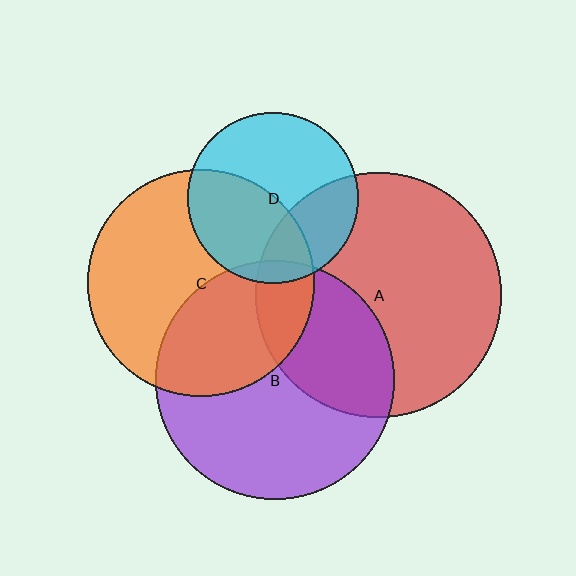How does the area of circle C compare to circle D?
Approximately 1.8 times.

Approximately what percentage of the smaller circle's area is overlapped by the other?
Approximately 40%.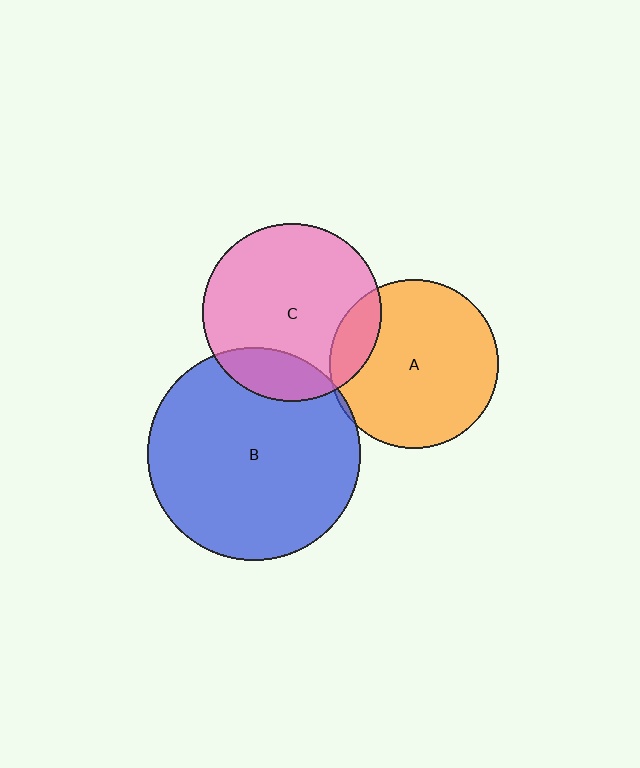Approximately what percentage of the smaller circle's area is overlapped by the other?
Approximately 15%.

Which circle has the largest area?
Circle B (blue).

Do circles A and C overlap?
Yes.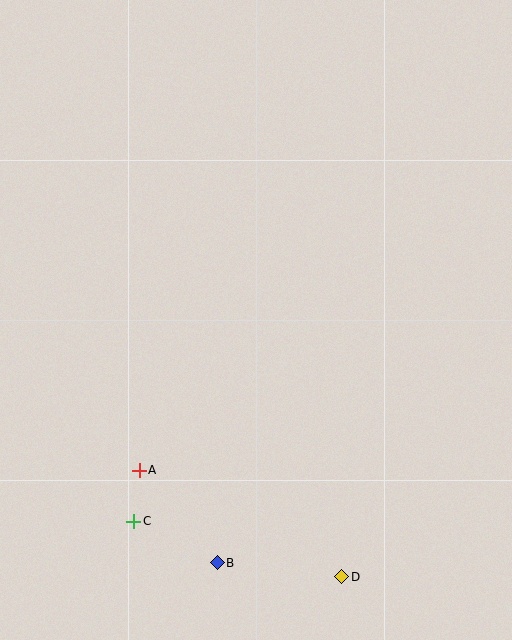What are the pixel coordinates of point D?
Point D is at (342, 577).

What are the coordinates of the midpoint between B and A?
The midpoint between B and A is at (178, 516).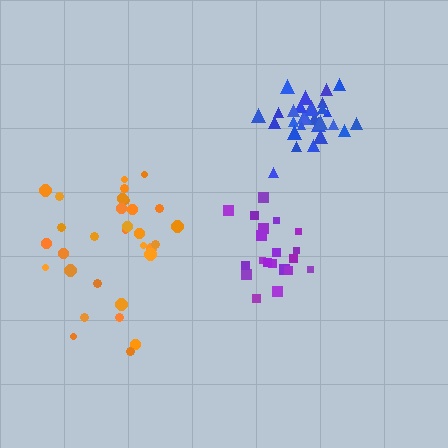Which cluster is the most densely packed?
Blue.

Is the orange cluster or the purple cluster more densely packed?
Purple.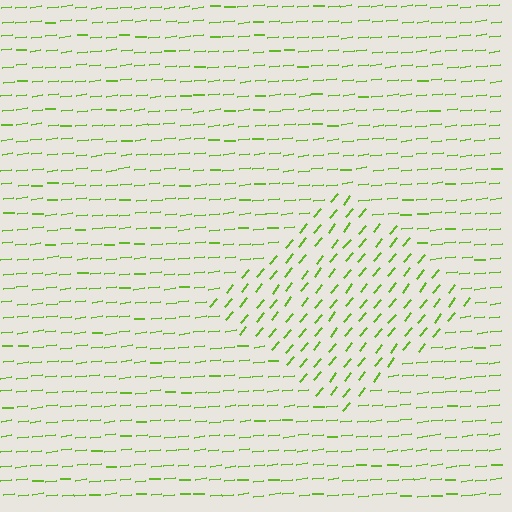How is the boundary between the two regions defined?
The boundary is defined purely by a change in line orientation (approximately 45 degrees difference). All lines are the same color and thickness.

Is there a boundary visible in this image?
Yes, there is a texture boundary formed by a change in line orientation.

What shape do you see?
I see a diamond.